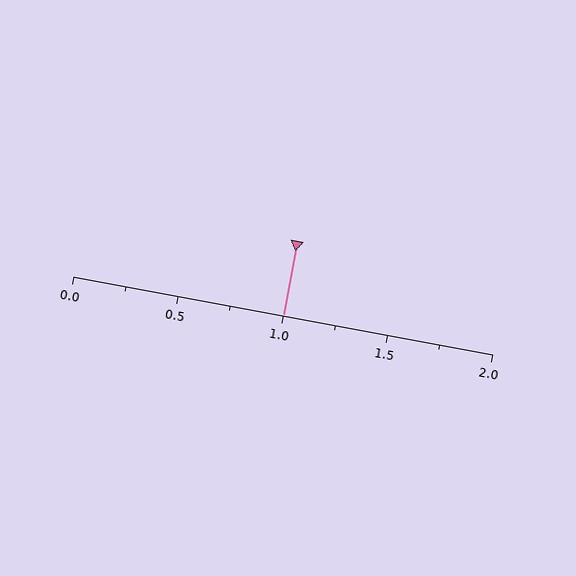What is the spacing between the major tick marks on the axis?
The major ticks are spaced 0.5 apart.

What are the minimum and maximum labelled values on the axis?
The axis runs from 0.0 to 2.0.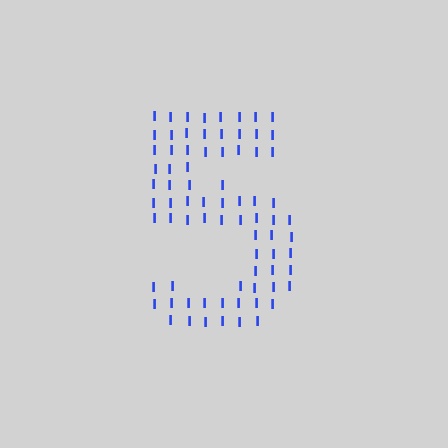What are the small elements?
The small elements are letter I's.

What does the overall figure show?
The overall figure shows the digit 5.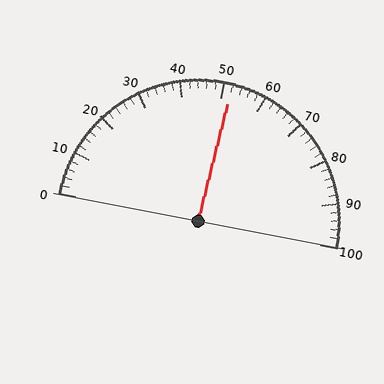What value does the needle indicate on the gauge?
The needle indicates approximately 52.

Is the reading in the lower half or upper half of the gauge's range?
The reading is in the upper half of the range (0 to 100).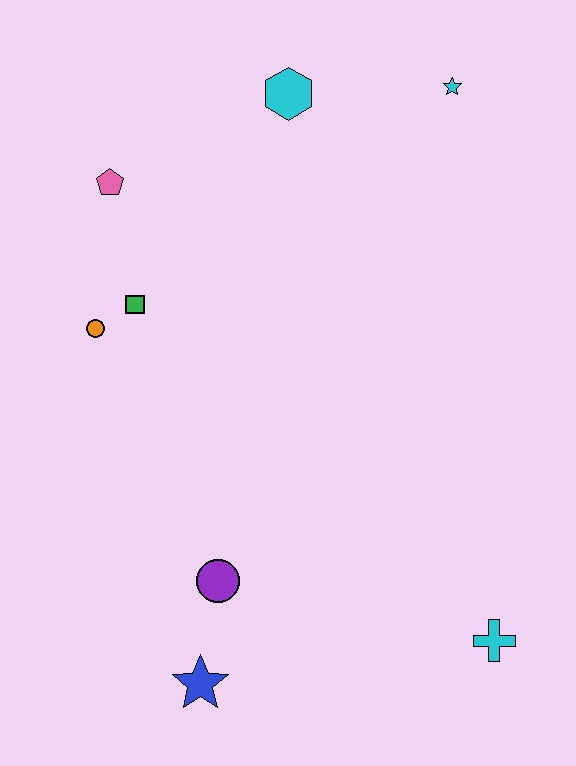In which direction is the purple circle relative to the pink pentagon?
The purple circle is below the pink pentagon.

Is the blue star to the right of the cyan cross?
No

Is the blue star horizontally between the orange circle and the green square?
No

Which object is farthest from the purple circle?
The cyan star is farthest from the purple circle.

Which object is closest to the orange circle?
The green square is closest to the orange circle.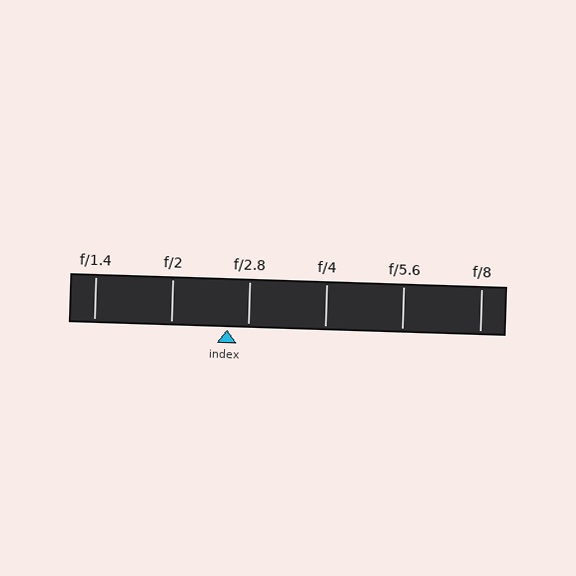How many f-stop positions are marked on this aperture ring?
There are 6 f-stop positions marked.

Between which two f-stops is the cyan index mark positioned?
The index mark is between f/2 and f/2.8.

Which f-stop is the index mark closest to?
The index mark is closest to f/2.8.